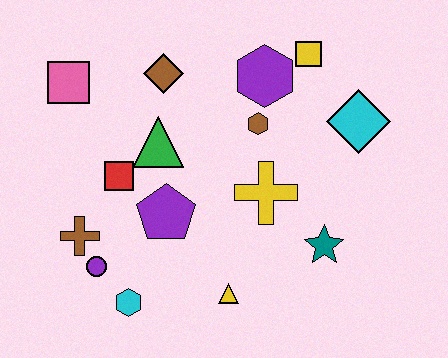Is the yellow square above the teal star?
Yes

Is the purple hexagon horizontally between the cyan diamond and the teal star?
No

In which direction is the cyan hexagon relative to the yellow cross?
The cyan hexagon is to the left of the yellow cross.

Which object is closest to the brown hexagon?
The purple hexagon is closest to the brown hexagon.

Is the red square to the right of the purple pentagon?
No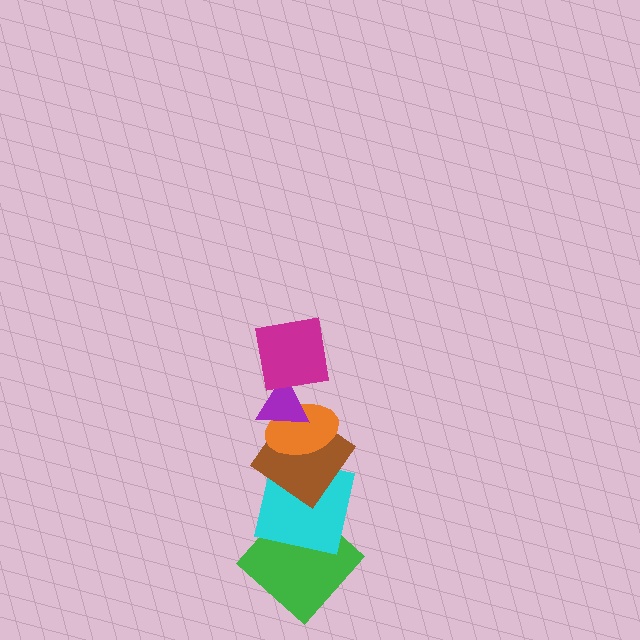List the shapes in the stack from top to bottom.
From top to bottom: the magenta square, the purple triangle, the orange ellipse, the brown diamond, the cyan square, the green diamond.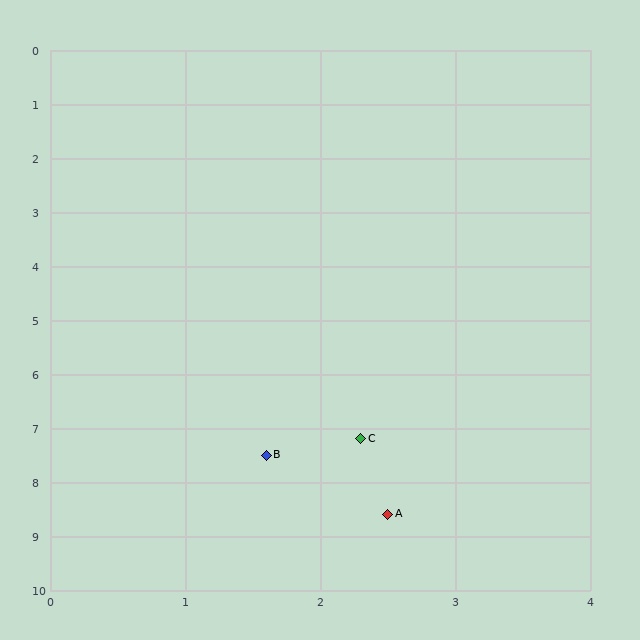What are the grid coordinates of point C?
Point C is at approximately (2.3, 7.2).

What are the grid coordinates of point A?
Point A is at approximately (2.5, 8.6).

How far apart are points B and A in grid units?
Points B and A are about 1.4 grid units apart.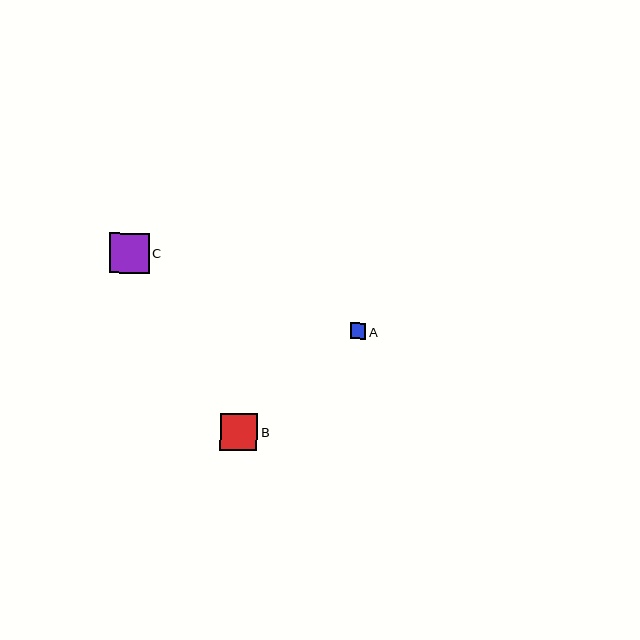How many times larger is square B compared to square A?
Square B is approximately 2.4 times the size of square A.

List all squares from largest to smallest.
From largest to smallest: C, B, A.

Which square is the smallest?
Square A is the smallest with a size of approximately 15 pixels.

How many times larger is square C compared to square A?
Square C is approximately 2.6 times the size of square A.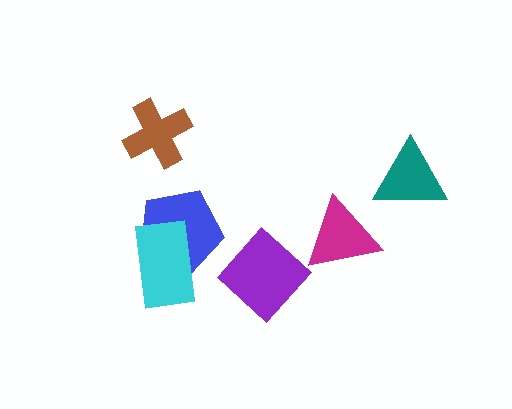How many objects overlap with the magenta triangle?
0 objects overlap with the magenta triangle.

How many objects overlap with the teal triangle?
0 objects overlap with the teal triangle.